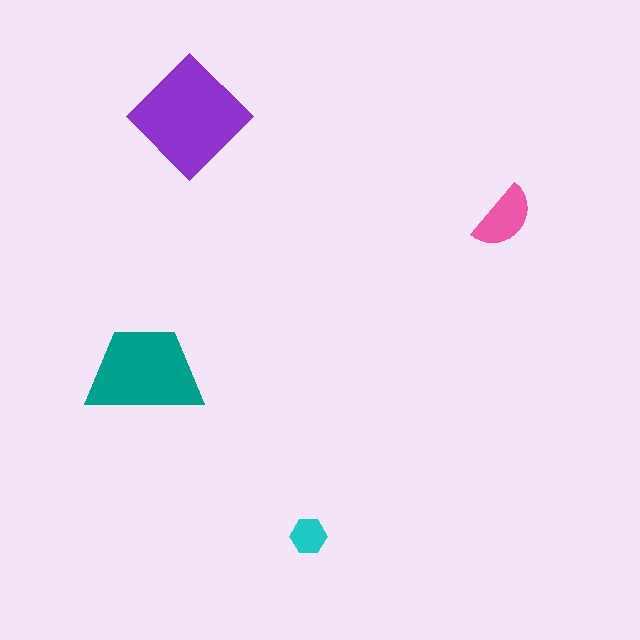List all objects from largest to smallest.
The purple diamond, the teal trapezoid, the pink semicircle, the cyan hexagon.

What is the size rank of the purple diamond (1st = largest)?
1st.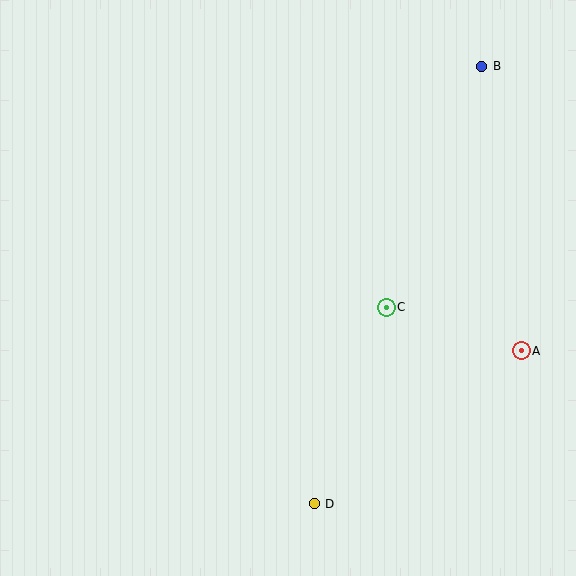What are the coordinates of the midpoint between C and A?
The midpoint between C and A is at (454, 329).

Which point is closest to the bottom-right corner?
Point A is closest to the bottom-right corner.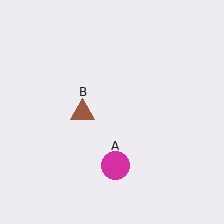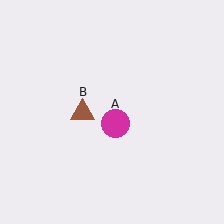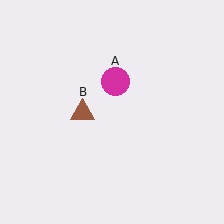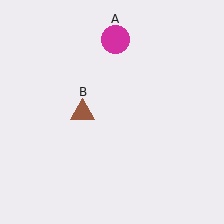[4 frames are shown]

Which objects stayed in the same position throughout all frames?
Brown triangle (object B) remained stationary.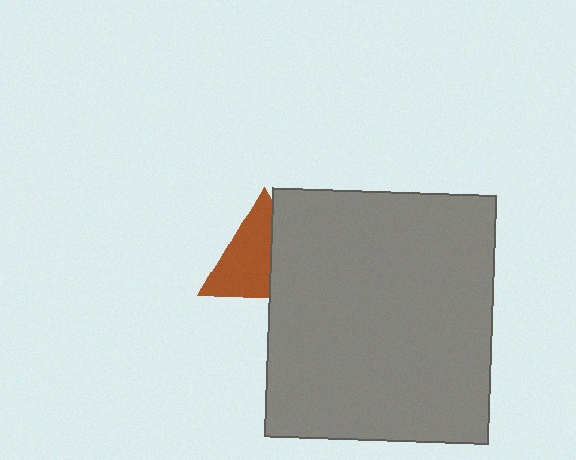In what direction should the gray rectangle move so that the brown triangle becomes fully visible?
The gray rectangle should move right. That is the shortest direction to clear the overlap and leave the brown triangle fully visible.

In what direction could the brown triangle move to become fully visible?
The brown triangle could move left. That would shift it out from behind the gray rectangle entirely.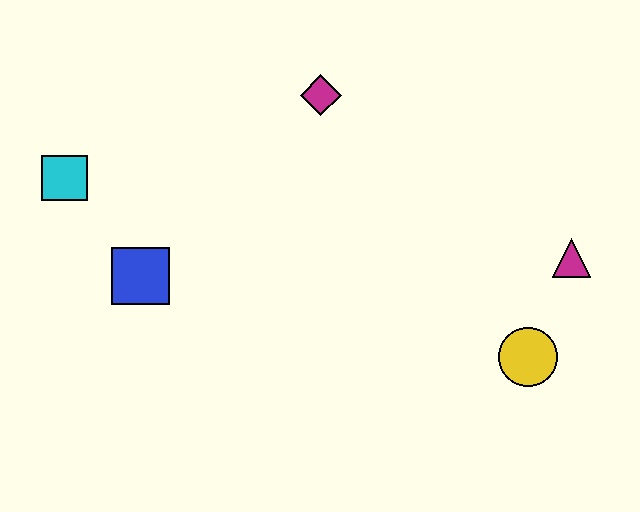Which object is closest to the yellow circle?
The magenta triangle is closest to the yellow circle.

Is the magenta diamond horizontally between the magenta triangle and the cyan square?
Yes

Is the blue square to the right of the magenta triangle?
No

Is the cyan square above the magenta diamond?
No